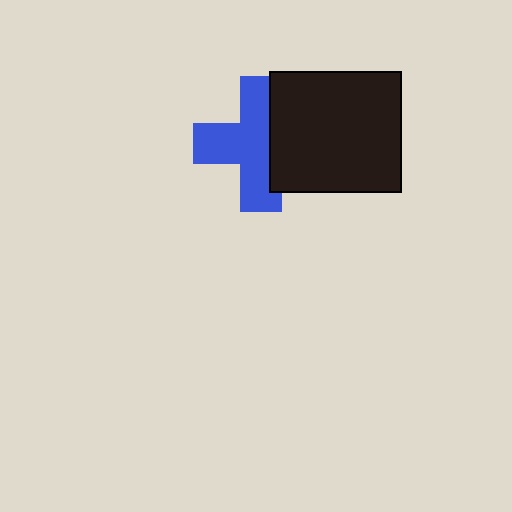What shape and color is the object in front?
The object in front is a black rectangle.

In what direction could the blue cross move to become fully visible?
The blue cross could move left. That would shift it out from behind the black rectangle entirely.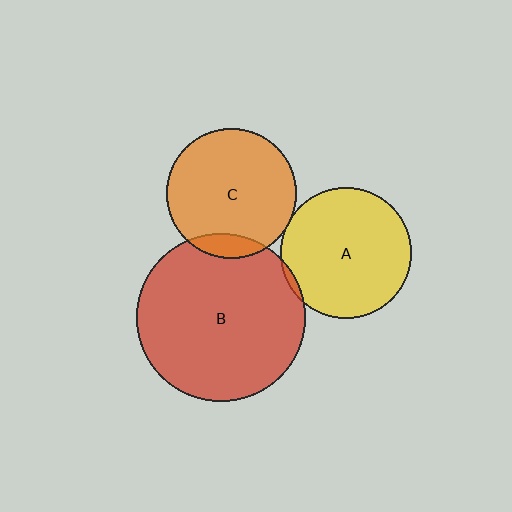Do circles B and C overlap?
Yes.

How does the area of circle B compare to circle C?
Approximately 1.7 times.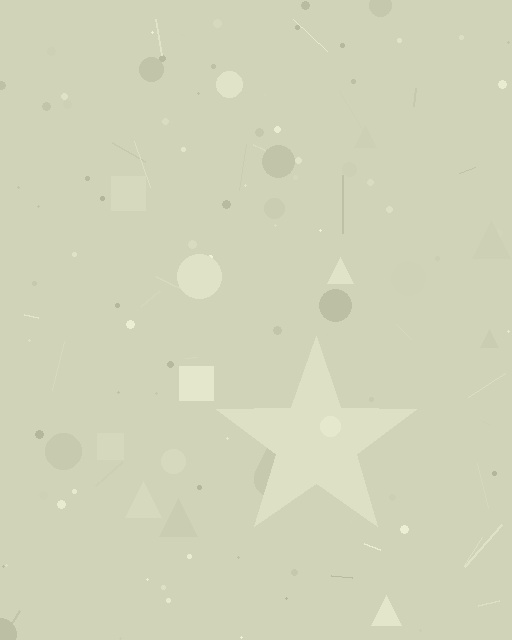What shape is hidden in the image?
A star is hidden in the image.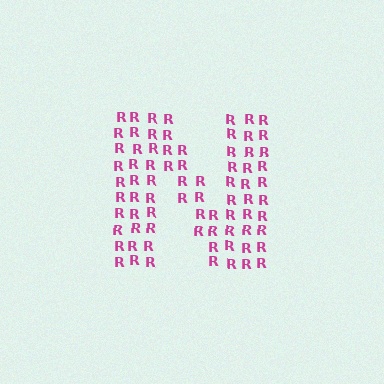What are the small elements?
The small elements are letter R's.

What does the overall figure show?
The overall figure shows the letter N.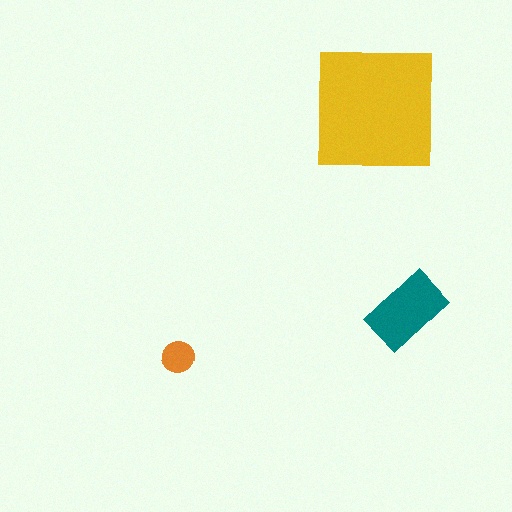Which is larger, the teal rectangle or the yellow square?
The yellow square.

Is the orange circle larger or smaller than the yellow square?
Smaller.